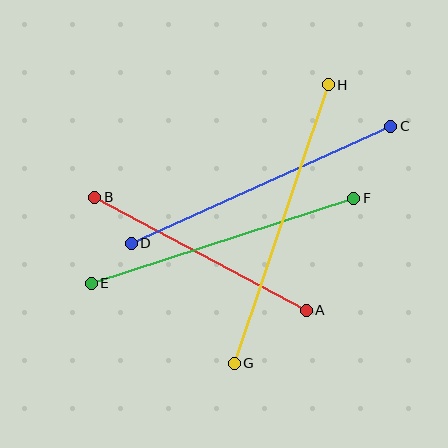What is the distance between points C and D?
The distance is approximately 284 pixels.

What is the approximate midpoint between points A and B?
The midpoint is at approximately (201, 254) pixels.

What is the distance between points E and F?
The distance is approximately 276 pixels.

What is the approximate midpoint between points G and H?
The midpoint is at approximately (281, 224) pixels.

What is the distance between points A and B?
The distance is approximately 240 pixels.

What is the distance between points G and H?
The distance is approximately 294 pixels.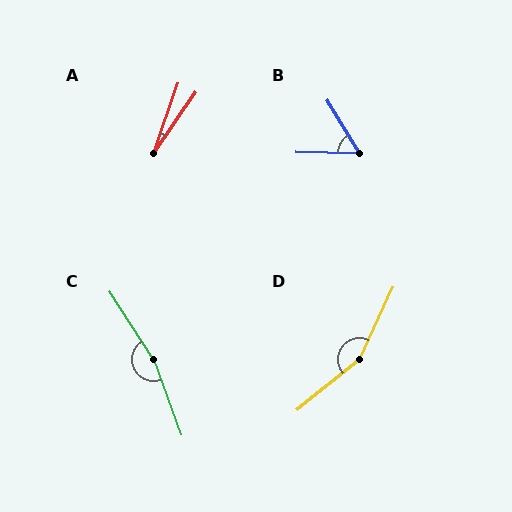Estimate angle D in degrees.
Approximately 154 degrees.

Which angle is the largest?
C, at approximately 167 degrees.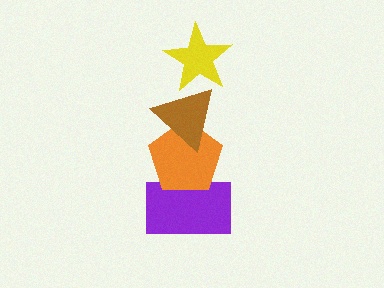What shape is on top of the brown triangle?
The yellow star is on top of the brown triangle.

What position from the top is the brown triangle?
The brown triangle is 2nd from the top.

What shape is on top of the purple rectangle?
The orange pentagon is on top of the purple rectangle.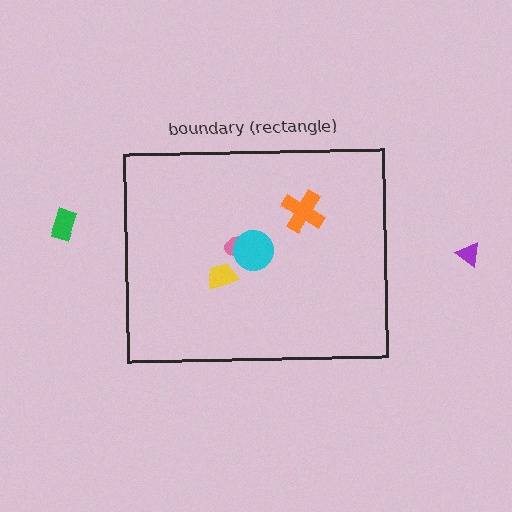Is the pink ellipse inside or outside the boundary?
Inside.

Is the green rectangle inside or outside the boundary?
Outside.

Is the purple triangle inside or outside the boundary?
Outside.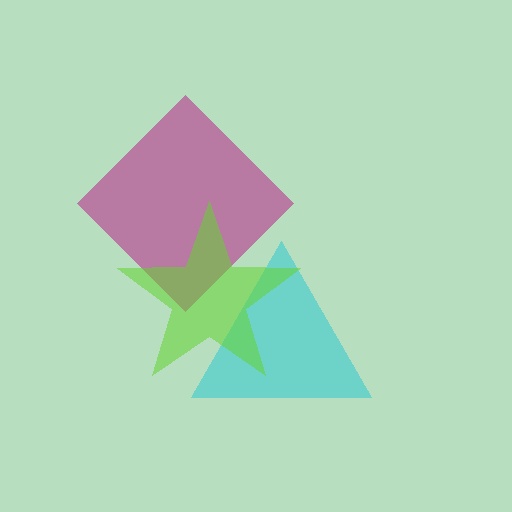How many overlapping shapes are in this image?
There are 3 overlapping shapes in the image.